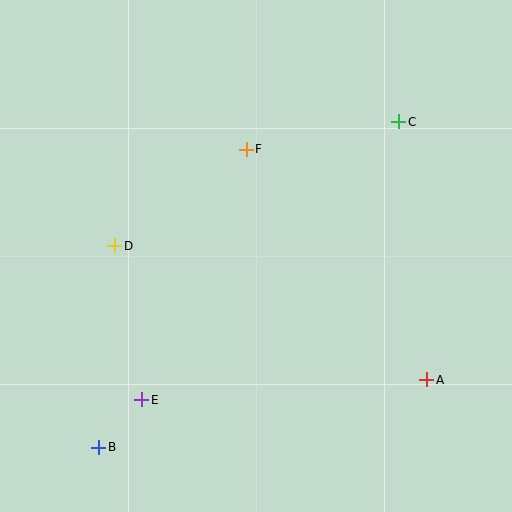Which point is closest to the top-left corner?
Point D is closest to the top-left corner.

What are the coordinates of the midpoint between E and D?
The midpoint between E and D is at (128, 323).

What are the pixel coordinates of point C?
Point C is at (399, 122).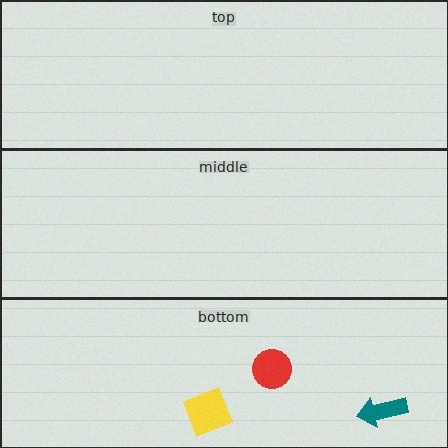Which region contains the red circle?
The bottom region.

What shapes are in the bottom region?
The red circle, the yellow square, the teal arrow.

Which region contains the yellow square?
The bottom region.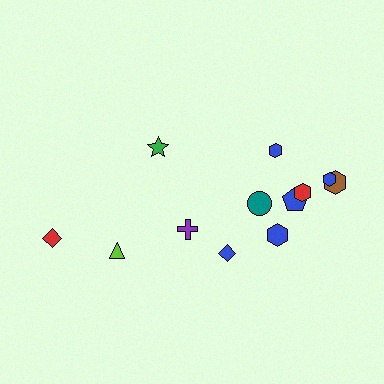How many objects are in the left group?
There are 4 objects.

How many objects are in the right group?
There are 8 objects.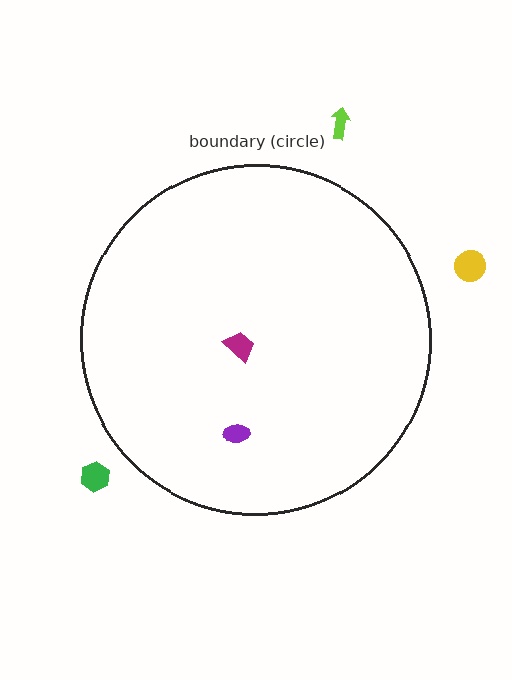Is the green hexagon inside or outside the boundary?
Outside.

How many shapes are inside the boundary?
2 inside, 3 outside.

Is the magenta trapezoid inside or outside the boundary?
Inside.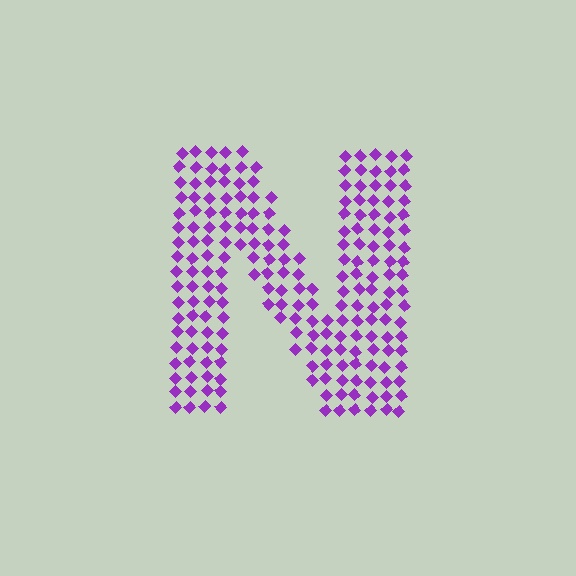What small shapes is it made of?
It is made of small diamonds.